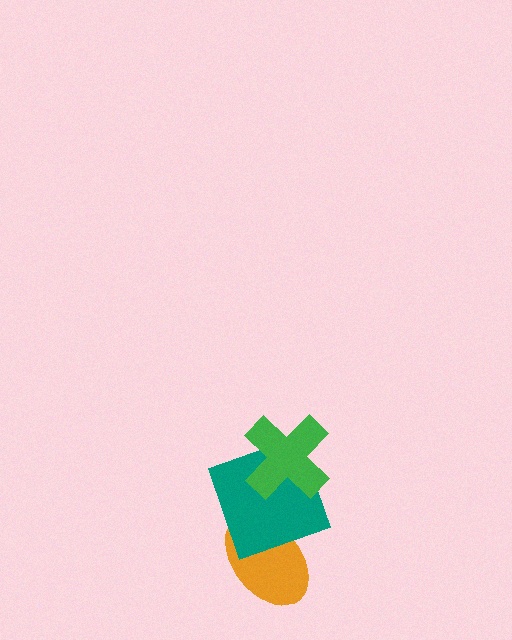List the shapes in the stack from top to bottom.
From top to bottom: the green cross, the teal square, the orange ellipse.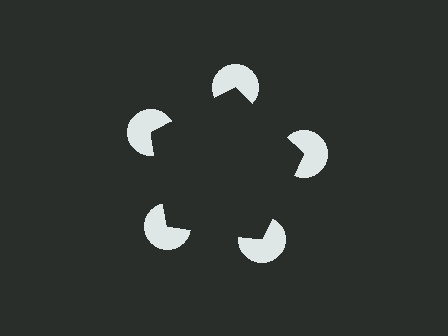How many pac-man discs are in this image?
There are 5 — one at each vertex of the illusory pentagon.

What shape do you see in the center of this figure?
An illusory pentagon — its edges are inferred from the aligned wedge cuts in the pac-man discs, not physically drawn.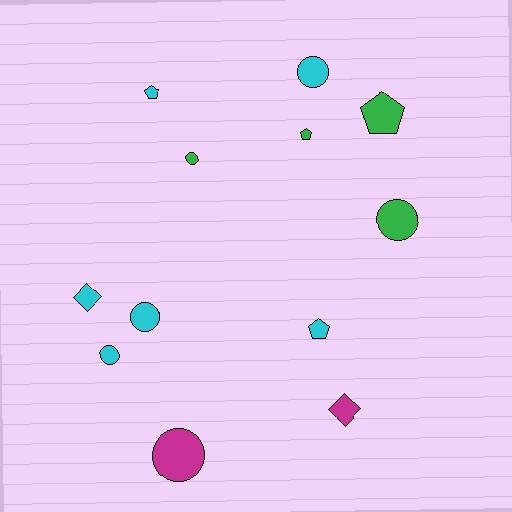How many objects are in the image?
There are 12 objects.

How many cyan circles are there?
There are 3 cyan circles.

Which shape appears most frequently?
Circle, with 6 objects.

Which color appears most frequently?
Cyan, with 6 objects.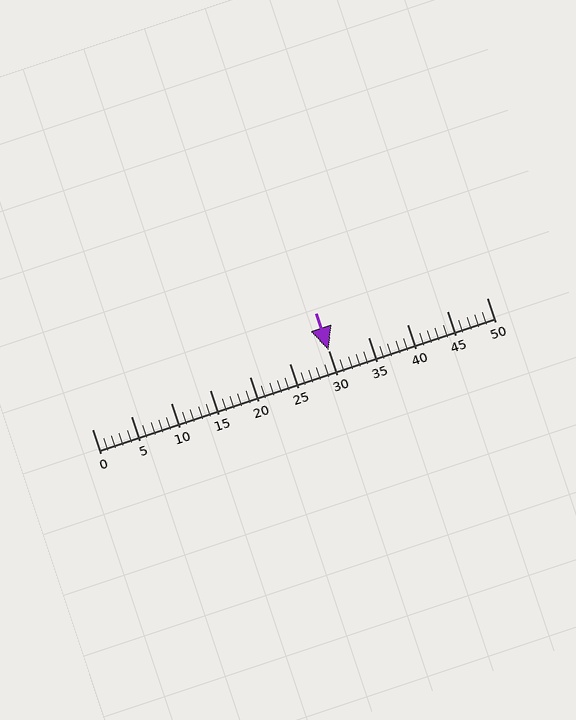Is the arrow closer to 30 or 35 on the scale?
The arrow is closer to 30.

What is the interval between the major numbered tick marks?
The major tick marks are spaced 5 units apart.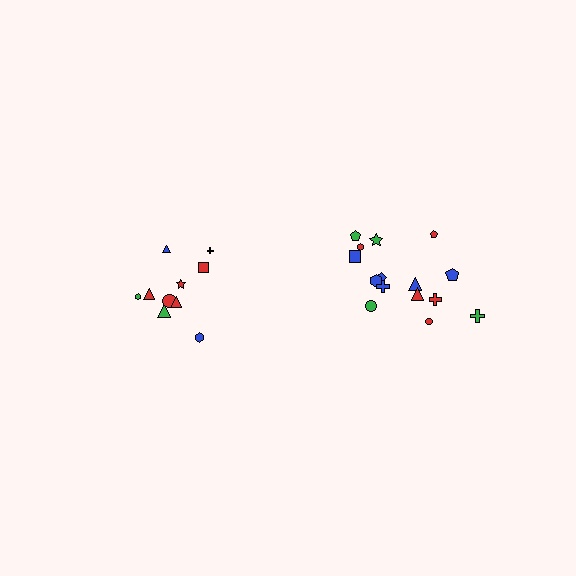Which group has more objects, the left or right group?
The right group.